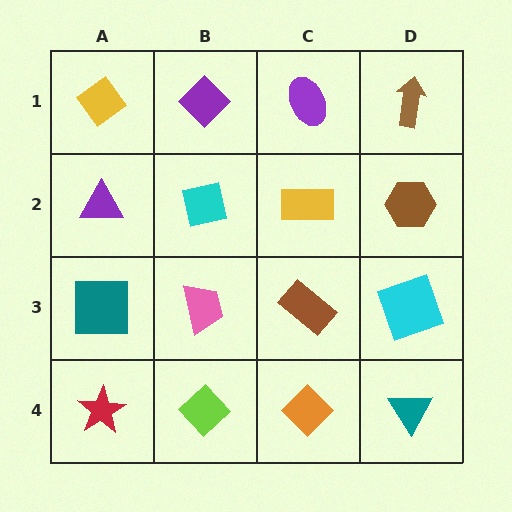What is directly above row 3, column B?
A cyan square.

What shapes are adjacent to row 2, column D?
A brown arrow (row 1, column D), a cyan square (row 3, column D), a yellow rectangle (row 2, column C).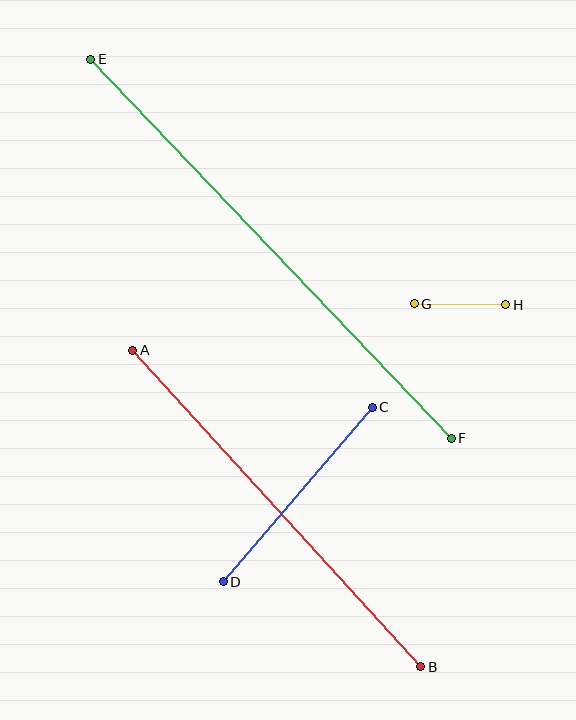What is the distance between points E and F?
The distance is approximately 523 pixels.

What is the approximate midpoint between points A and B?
The midpoint is at approximately (277, 509) pixels.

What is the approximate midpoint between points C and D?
The midpoint is at approximately (298, 494) pixels.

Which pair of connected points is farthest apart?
Points E and F are farthest apart.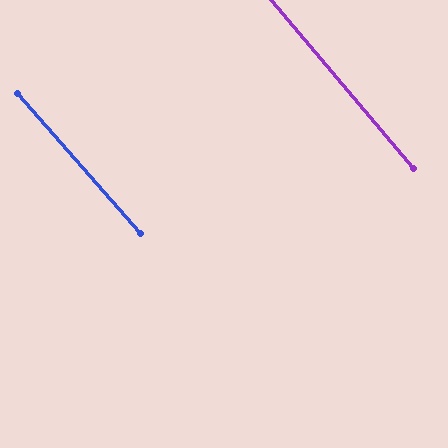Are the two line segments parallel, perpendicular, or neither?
Parallel — their directions differ by only 0.9°.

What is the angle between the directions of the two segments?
Approximately 1 degree.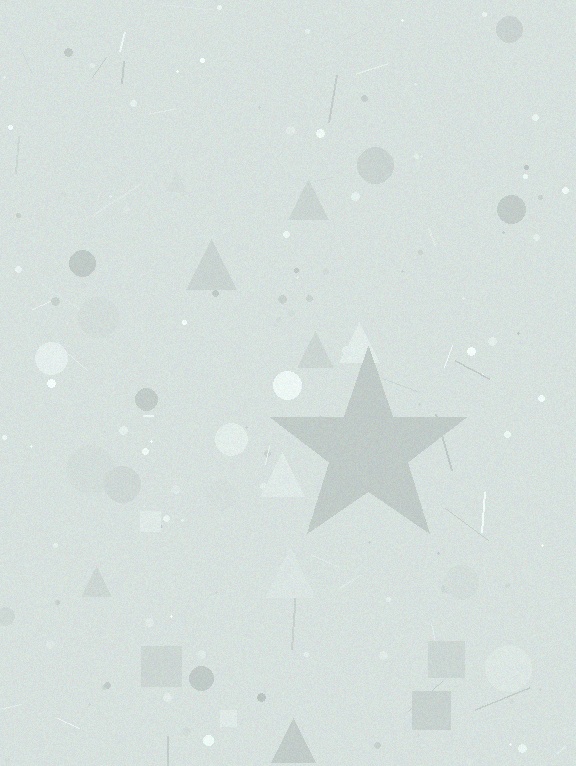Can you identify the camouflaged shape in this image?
The camouflaged shape is a star.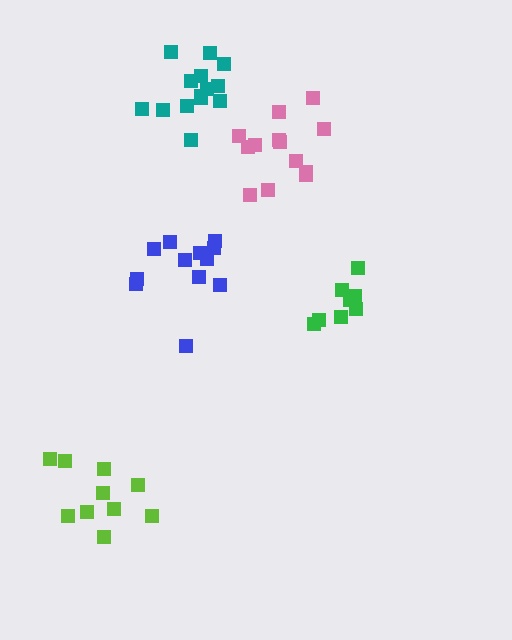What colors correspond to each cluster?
The clusters are colored: lime, teal, green, pink, blue.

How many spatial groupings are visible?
There are 5 spatial groupings.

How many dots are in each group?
Group 1: 10 dots, Group 2: 14 dots, Group 3: 8 dots, Group 4: 13 dots, Group 5: 12 dots (57 total).